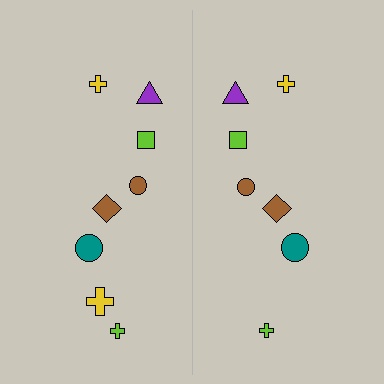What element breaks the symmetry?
A yellow cross is missing from the right side.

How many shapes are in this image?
There are 15 shapes in this image.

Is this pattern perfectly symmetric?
No, the pattern is not perfectly symmetric. A yellow cross is missing from the right side.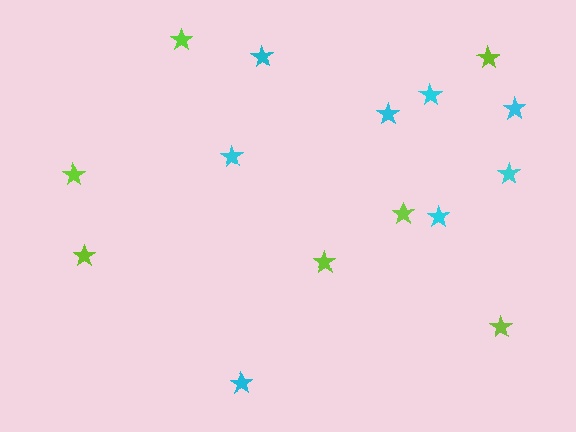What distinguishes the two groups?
There are 2 groups: one group of cyan stars (8) and one group of lime stars (7).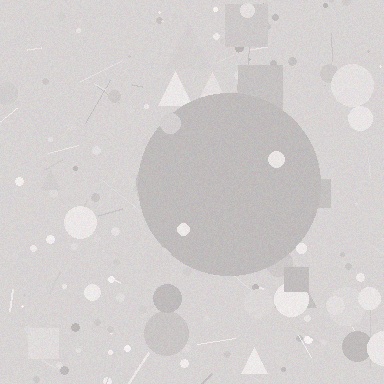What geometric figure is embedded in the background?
A circle is embedded in the background.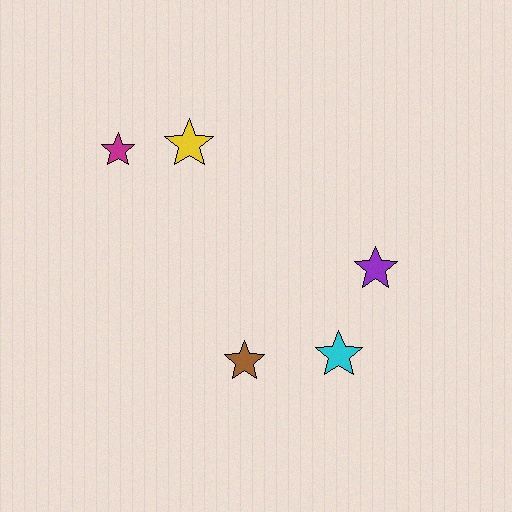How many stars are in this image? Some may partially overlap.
There are 5 stars.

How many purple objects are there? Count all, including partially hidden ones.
There is 1 purple object.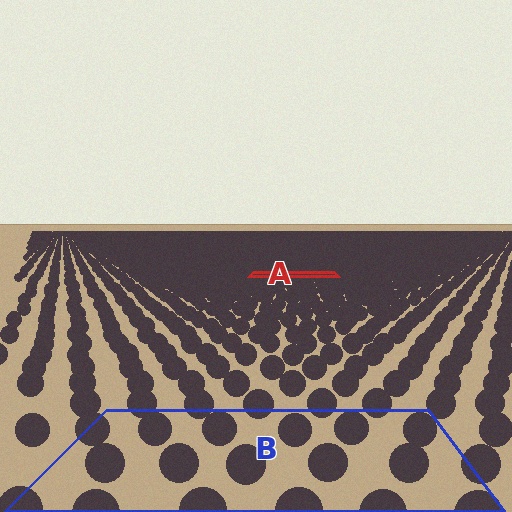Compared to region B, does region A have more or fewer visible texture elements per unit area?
Region A has more texture elements per unit area — they are packed more densely because it is farther away.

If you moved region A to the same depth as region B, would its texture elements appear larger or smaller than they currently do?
They would appear larger. At a closer depth, the same texture elements are projected at a bigger on-screen size.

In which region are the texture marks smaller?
The texture marks are smaller in region A, because it is farther away.